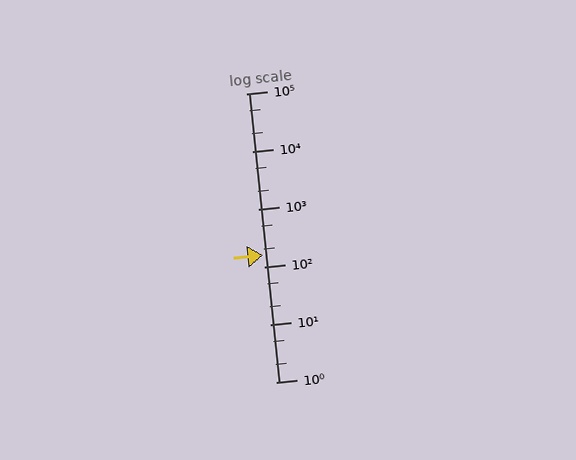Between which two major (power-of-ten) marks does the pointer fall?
The pointer is between 100 and 1000.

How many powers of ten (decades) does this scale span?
The scale spans 5 decades, from 1 to 100000.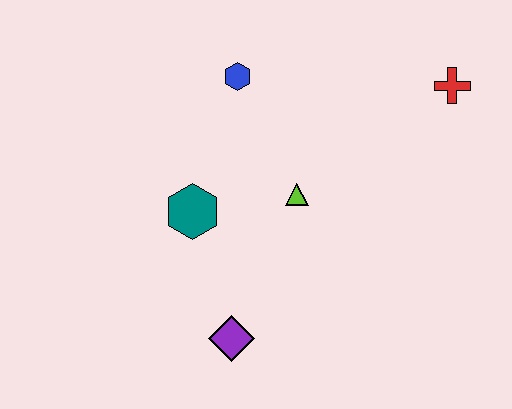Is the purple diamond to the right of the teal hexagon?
Yes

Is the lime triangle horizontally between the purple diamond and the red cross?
Yes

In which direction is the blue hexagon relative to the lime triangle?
The blue hexagon is above the lime triangle.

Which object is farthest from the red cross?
The purple diamond is farthest from the red cross.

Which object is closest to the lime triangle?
The teal hexagon is closest to the lime triangle.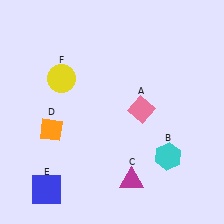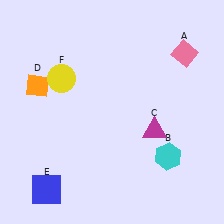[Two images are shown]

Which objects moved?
The objects that moved are: the pink diamond (A), the magenta triangle (C), the orange diamond (D).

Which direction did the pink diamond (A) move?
The pink diamond (A) moved up.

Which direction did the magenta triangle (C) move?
The magenta triangle (C) moved up.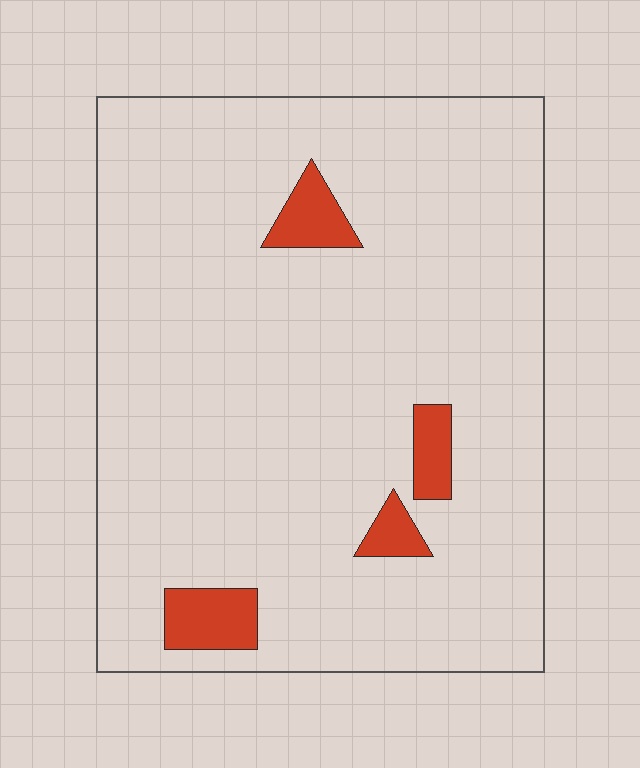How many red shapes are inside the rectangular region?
4.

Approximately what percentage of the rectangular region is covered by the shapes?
Approximately 5%.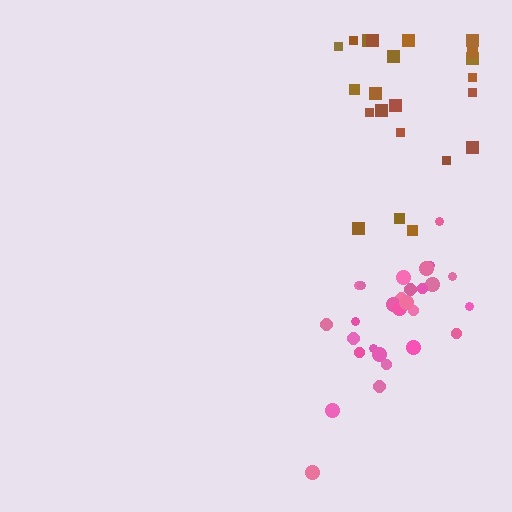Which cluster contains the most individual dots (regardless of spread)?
Pink (28).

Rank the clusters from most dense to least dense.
pink, brown.